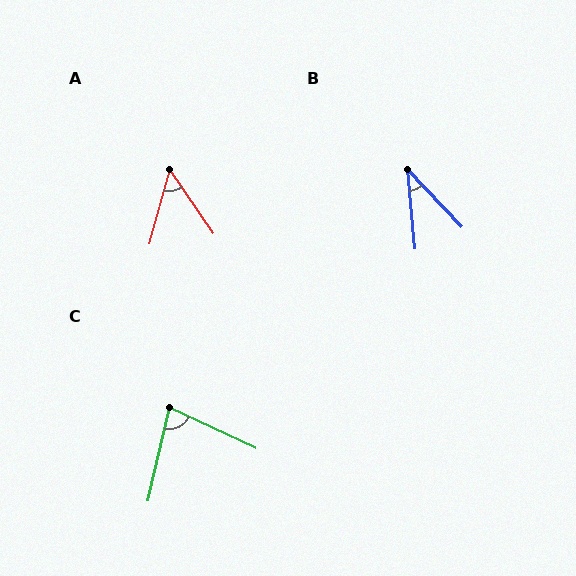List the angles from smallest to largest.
B (38°), A (50°), C (78°).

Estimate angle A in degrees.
Approximately 50 degrees.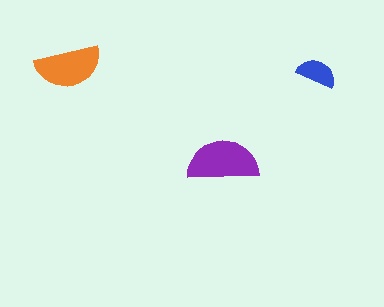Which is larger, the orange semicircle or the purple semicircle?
The purple one.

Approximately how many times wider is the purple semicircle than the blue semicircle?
About 2 times wider.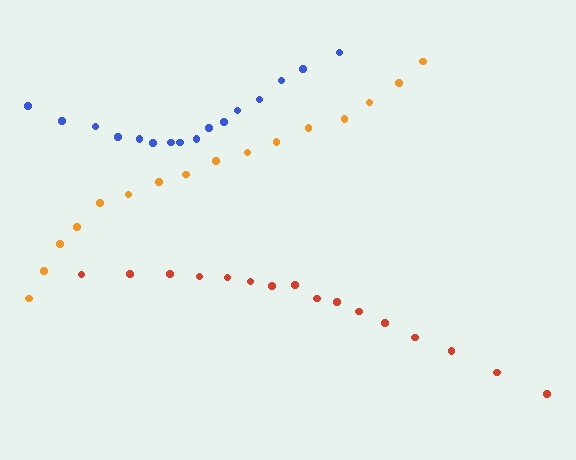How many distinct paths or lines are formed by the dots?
There are 3 distinct paths.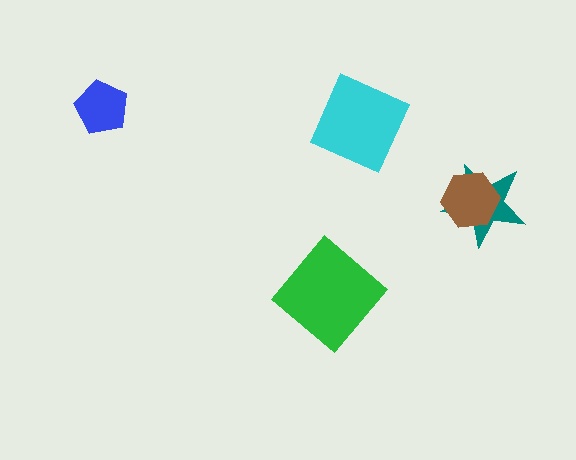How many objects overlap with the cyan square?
0 objects overlap with the cyan square.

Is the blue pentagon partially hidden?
No, no other shape covers it.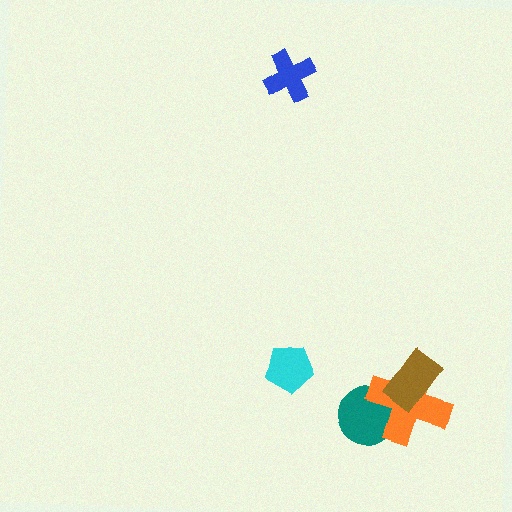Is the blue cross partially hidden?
No, no other shape covers it.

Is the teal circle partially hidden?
Yes, it is partially covered by another shape.